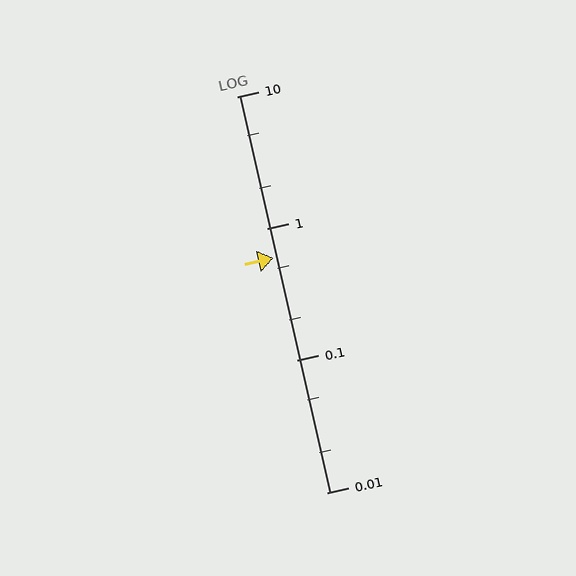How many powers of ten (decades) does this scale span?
The scale spans 3 decades, from 0.01 to 10.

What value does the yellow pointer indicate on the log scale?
The pointer indicates approximately 0.6.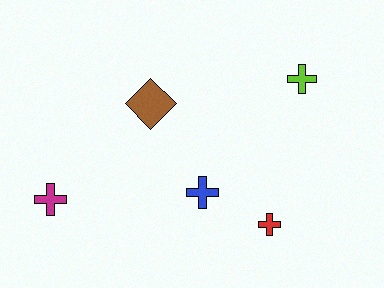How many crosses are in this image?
There are 4 crosses.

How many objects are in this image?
There are 5 objects.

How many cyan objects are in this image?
There are no cyan objects.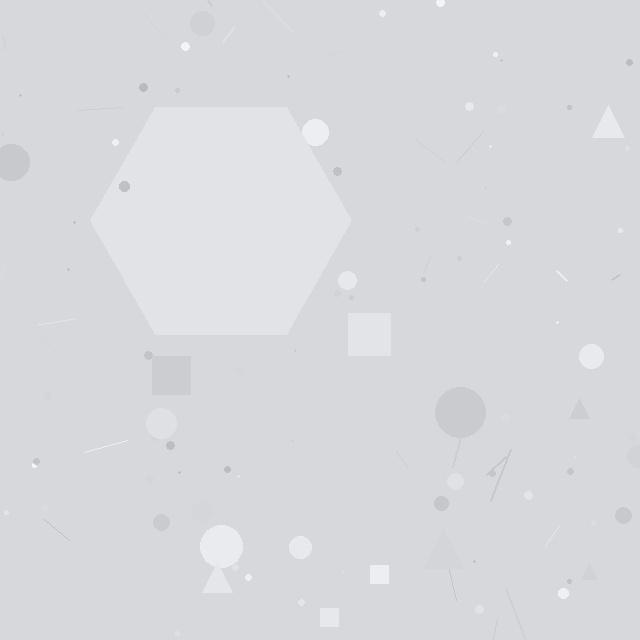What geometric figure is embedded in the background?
A hexagon is embedded in the background.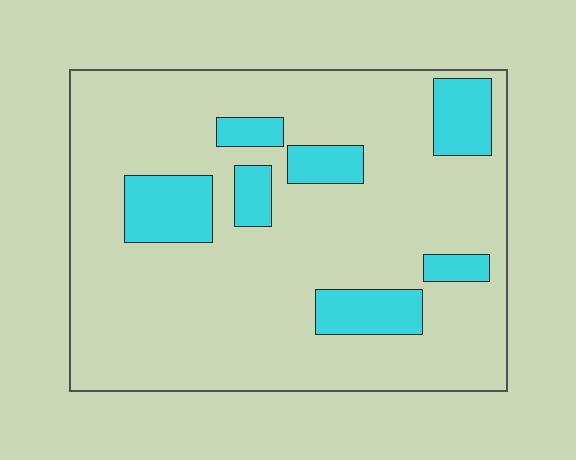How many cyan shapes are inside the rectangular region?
7.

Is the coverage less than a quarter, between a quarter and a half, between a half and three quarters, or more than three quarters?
Less than a quarter.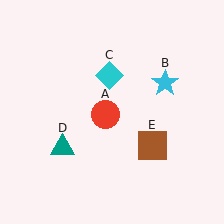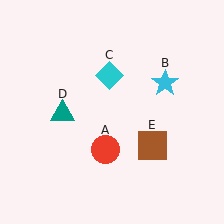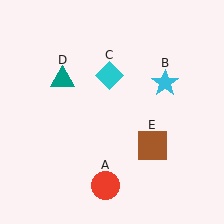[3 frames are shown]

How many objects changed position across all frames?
2 objects changed position: red circle (object A), teal triangle (object D).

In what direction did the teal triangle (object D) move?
The teal triangle (object D) moved up.